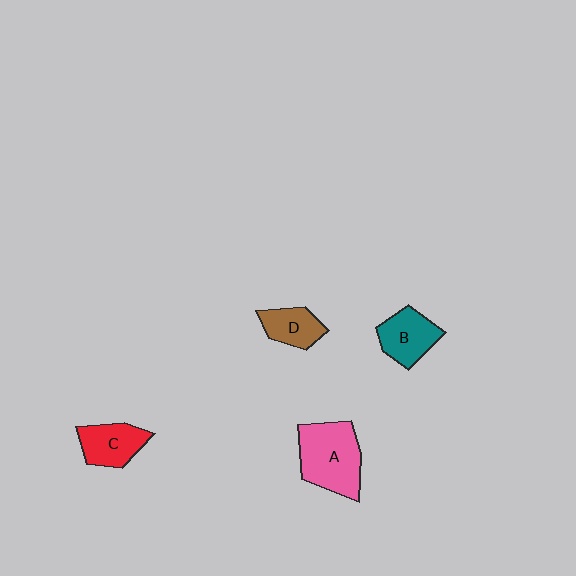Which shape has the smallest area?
Shape D (brown).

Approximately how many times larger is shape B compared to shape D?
Approximately 1.3 times.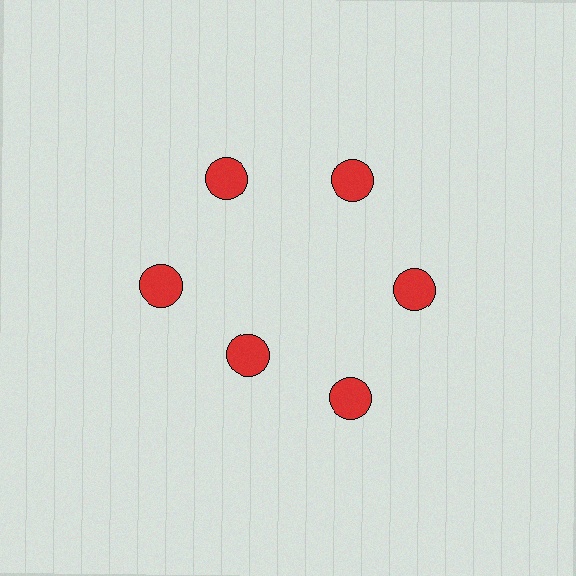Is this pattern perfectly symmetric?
No. The 6 red circles are arranged in a ring, but one element near the 7 o'clock position is pulled inward toward the center, breaking the 6-fold rotational symmetry.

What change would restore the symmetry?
The symmetry would be restored by moving it outward, back onto the ring so that all 6 circles sit at equal angles and equal distance from the center.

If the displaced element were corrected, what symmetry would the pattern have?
It would have 6-fold rotational symmetry — the pattern would map onto itself every 60 degrees.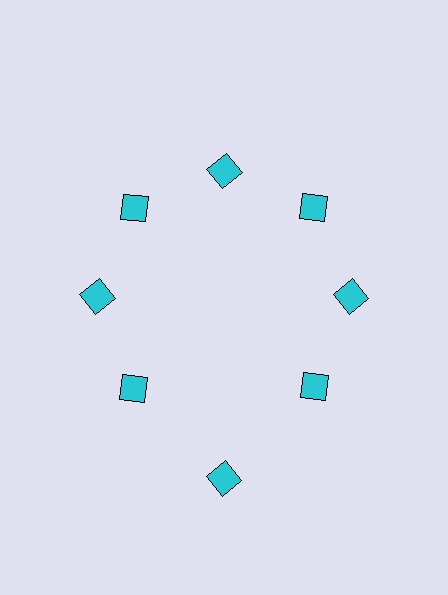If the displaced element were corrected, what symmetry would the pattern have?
It would have 8-fold rotational symmetry — the pattern would map onto itself every 45 degrees.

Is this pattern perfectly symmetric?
No. The 8 cyan diamonds are arranged in a ring, but one element near the 6 o'clock position is pushed outward from the center, breaking the 8-fold rotational symmetry.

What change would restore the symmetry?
The symmetry would be restored by moving it inward, back onto the ring so that all 8 diamonds sit at equal angles and equal distance from the center.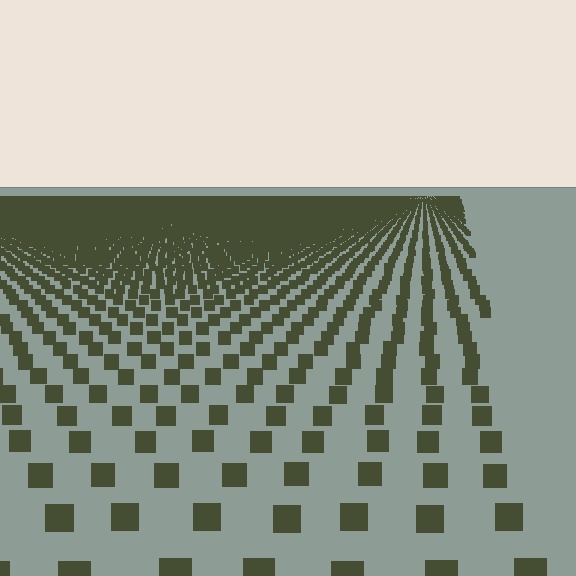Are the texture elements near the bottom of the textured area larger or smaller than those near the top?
Larger. Near the bottom, elements are closer to the viewer and appear at a bigger on-screen size.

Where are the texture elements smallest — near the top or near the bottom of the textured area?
Near the top.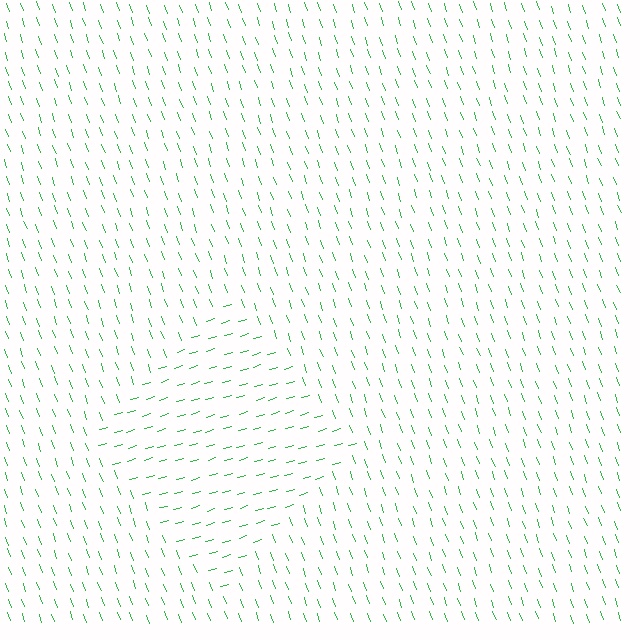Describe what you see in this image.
The image is filled with small green line segments. A diamond region in the image has lines oriented differently from the surrounding lines, creating a visible texture boundary.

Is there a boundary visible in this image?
Yes, there is a texture boundary formed by a change in line orientation.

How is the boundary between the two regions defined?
The boundary is defined purely by a change in line orientation (approximately 86 degrees difference). All lines are the same color and thickness.